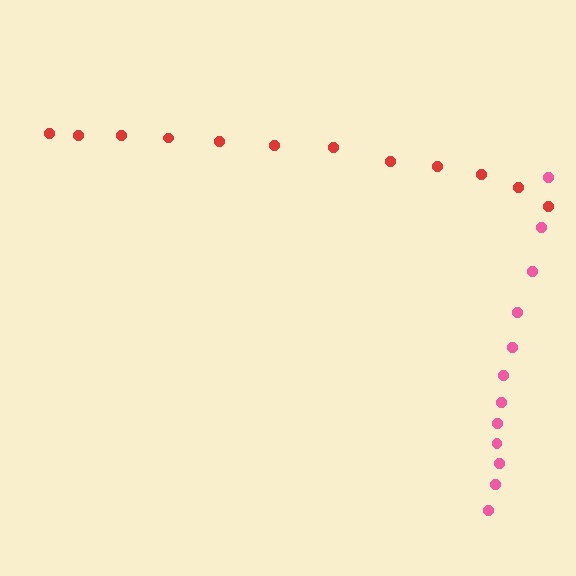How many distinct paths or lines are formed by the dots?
There are 2 distinct paths.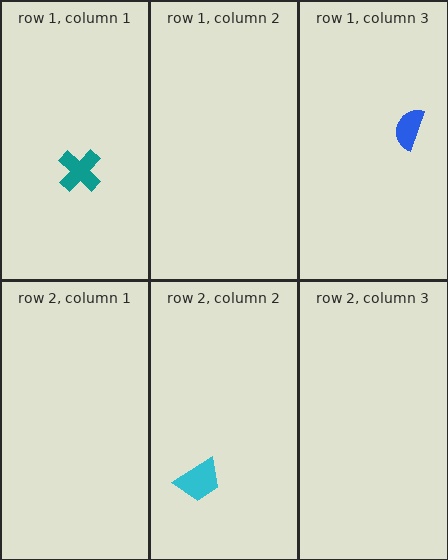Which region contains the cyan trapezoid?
The row 2, column 2 region.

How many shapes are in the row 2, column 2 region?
1.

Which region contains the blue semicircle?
The row 1, column 3 region.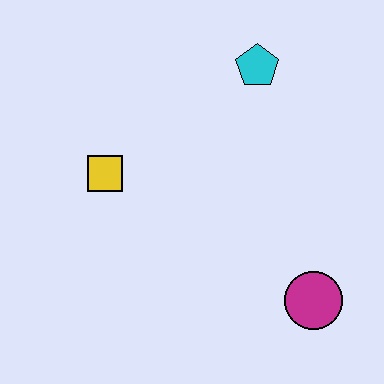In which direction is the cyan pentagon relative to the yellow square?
The cyan pentagon is to the right of the yellow square.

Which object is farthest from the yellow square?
The magenta circle is farthest from the yellow square.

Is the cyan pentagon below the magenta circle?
No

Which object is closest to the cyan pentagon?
The yellow square is closest to the cyan pentagon.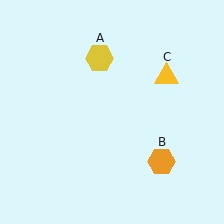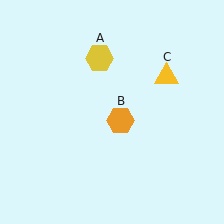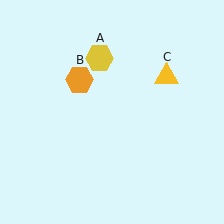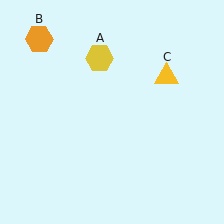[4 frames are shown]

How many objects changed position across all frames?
1 object changed position: orange hexagon (object B).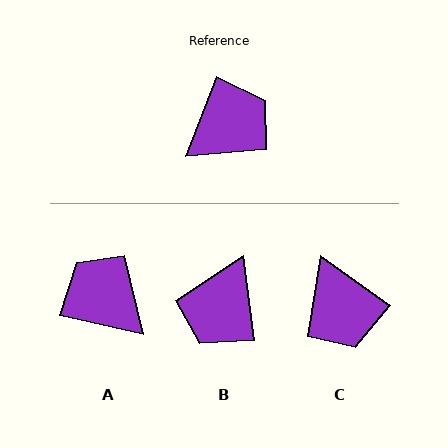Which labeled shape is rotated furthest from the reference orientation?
B, about 152 degrees away.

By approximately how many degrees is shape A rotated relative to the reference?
Approximately 98 degrees counter-clockwise.